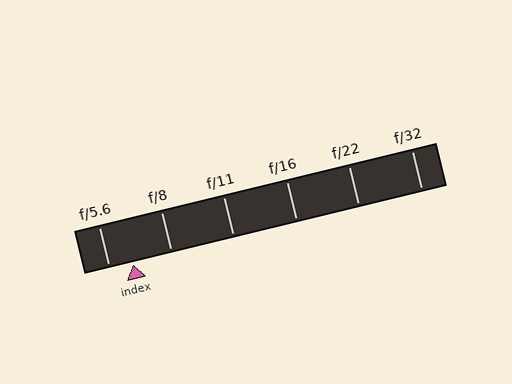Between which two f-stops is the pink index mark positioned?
The index mark is between f/5.6 and f/8.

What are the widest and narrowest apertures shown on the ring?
The widest aperture shown is f/5.6 and the narrowest is f/32.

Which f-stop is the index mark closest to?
The index mark is closest to f/5.6.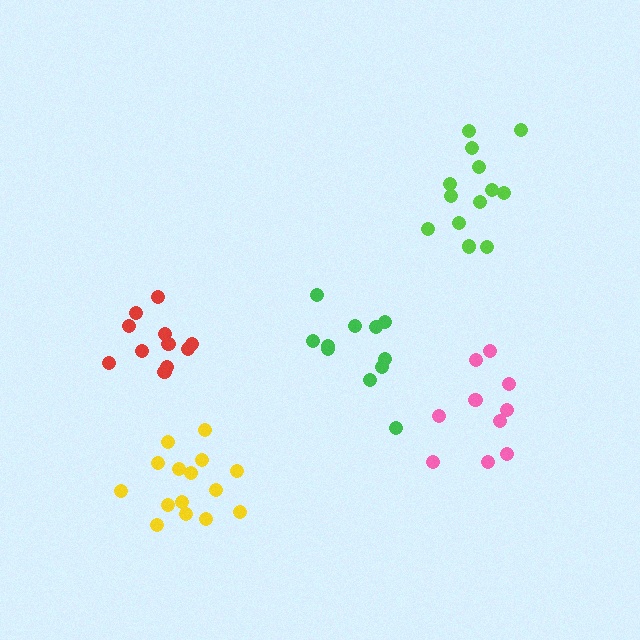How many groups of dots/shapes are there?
There are 5 groups.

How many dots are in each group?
Group 1: 13 dots, Group 2: 10 dots, Group 3: 11 dots, Group 4: 15 dots, Group 5: 11 dots (60 total).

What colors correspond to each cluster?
The clusters are colored: lime, pink, green, yellow, red.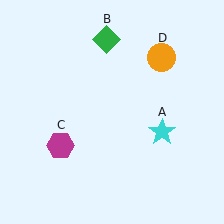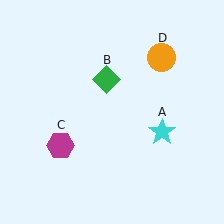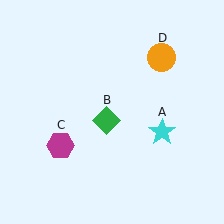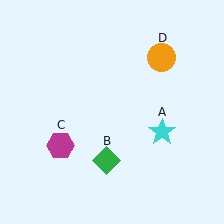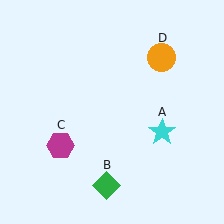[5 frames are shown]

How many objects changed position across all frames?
1 object changed position: green diamond (object B).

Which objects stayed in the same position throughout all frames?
Cyan star (object A) and magenta hexagon (object C) and orange circle (object D) remained stationary.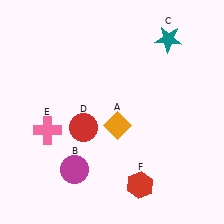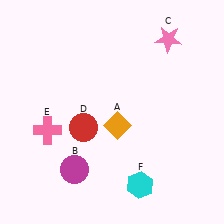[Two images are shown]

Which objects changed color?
C changed from teal to pink. F changed from red to cyan.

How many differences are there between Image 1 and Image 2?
There are 2 differences between the two images.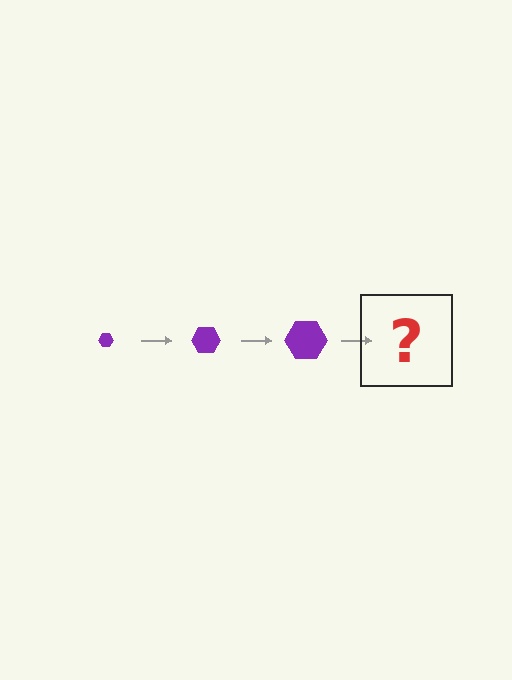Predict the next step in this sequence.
The next step is a purple hexagon, larger than the previous one.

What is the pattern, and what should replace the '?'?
The pattern is that the hexagon gets progressively larger each step. The '?' should be a purple hexagon, larger than the previous one.